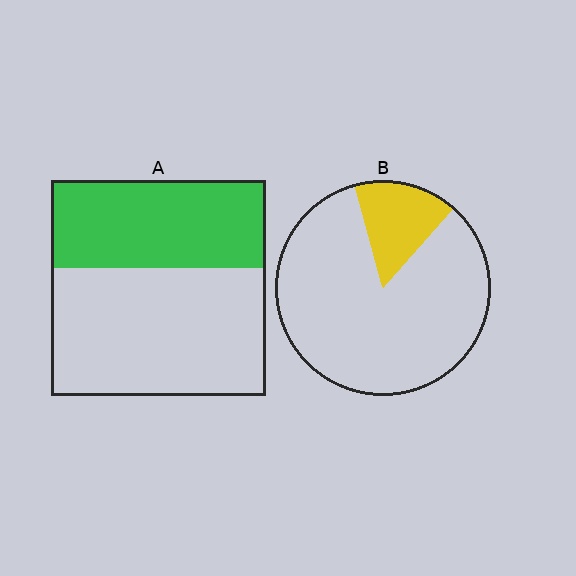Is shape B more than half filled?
No.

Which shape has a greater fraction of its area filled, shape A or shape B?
Shape A.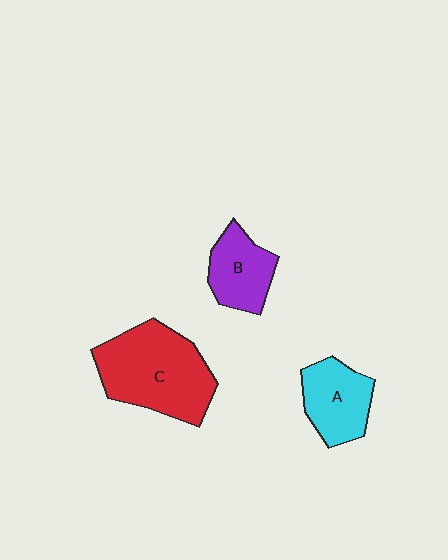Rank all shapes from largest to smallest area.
From largest to smallest: C (red), A (cyan), B (purple).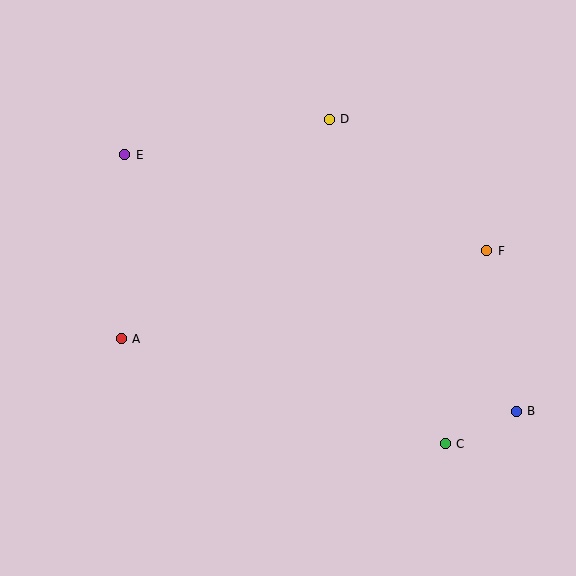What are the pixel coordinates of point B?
Point B is at (516, 411).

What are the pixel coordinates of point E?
Point E is at (125, 155).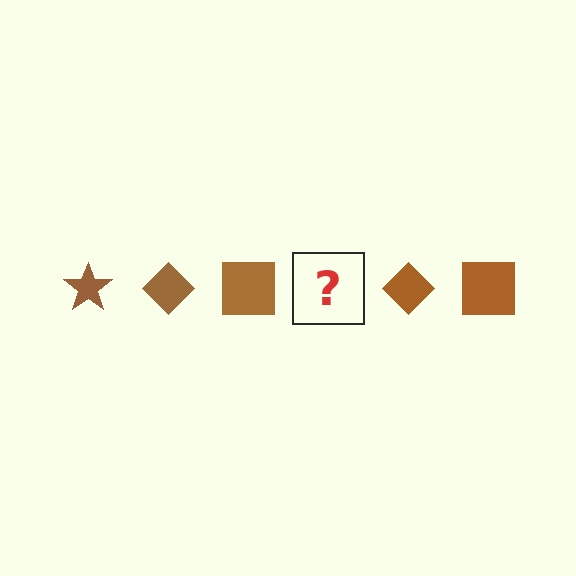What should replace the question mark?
The question mark should be replaced with a brown star.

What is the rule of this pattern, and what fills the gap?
The rule is that the pattern cycles through star, diamond, square shapes in brown. The gap should be filled with a brown star.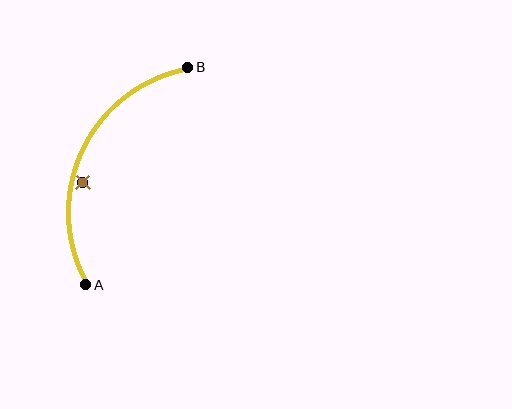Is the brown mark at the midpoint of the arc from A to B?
No — the brown mark does not lie on the arc at all. It sits slightly inside the curve.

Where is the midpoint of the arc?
The arc midpoint is the point on the curve farthest from the straight line joining A and B. It sits to the left of that line.